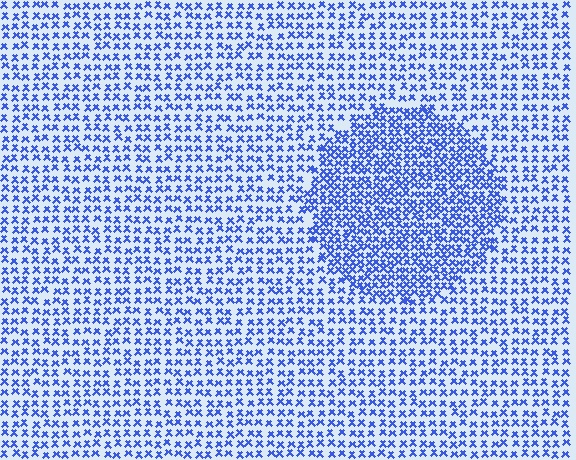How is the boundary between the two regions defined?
The boundary is defined by a change in element density (approximately 1.8x ratio). All elements are the same color, size, and shape.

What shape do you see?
I see a circle.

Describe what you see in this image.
The image contains small blue elements arranged at two different densities. A circle-shaped region is visible where the elements are more densely packed than the surrounding area.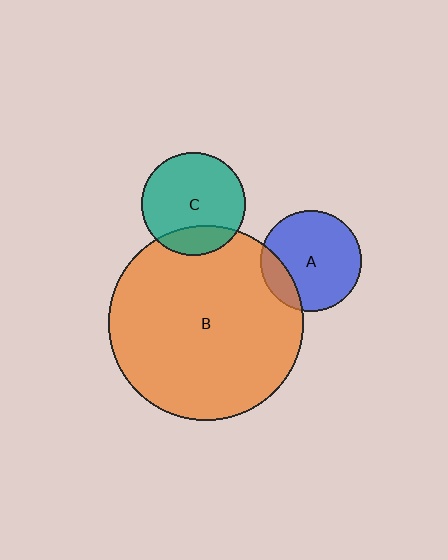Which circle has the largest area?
Circle B (orange).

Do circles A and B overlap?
Yes.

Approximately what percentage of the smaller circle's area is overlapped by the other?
Approximately 15%.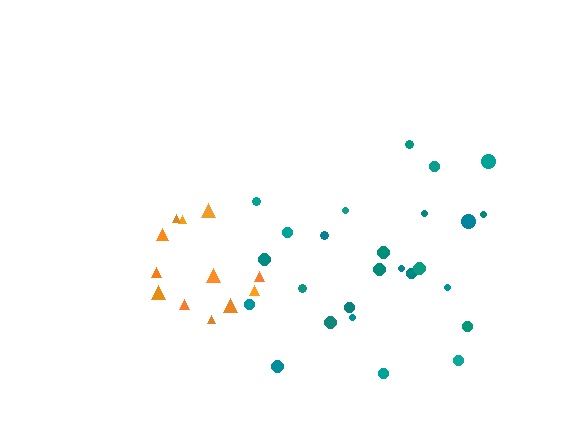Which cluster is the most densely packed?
Orange.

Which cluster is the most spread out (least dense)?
Teal.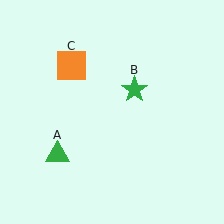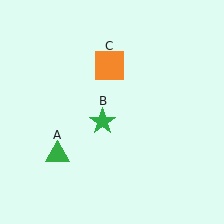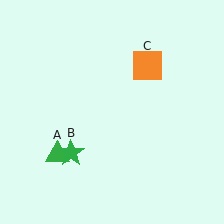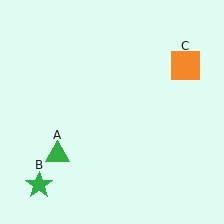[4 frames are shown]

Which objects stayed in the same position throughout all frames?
Green triangle (object A) remained stationary.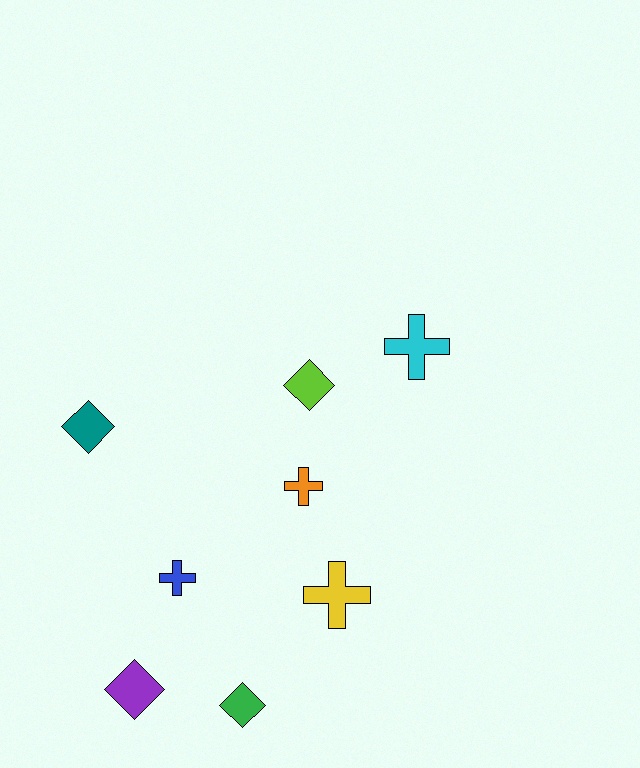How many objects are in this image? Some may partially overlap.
There are 8 objects.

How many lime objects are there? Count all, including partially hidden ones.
There is 1 lime object.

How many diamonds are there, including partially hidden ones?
There are 4 diamonds.